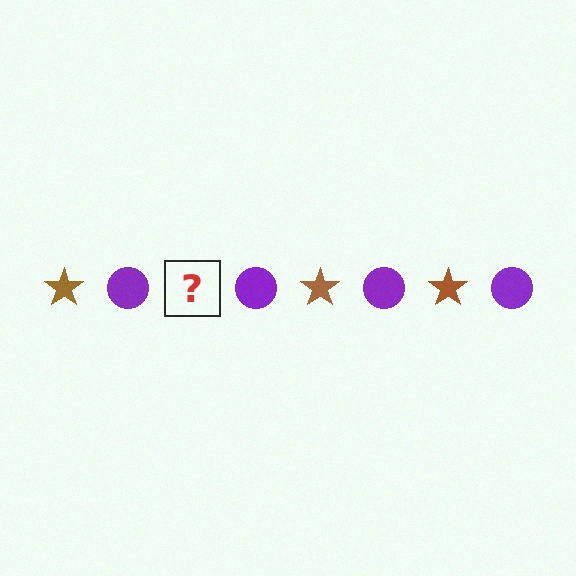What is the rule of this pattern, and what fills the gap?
The rule is that the pattern alternates between brown star and purple circle. The gap should be filled with a brown star.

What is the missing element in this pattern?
The missing element is a brown star.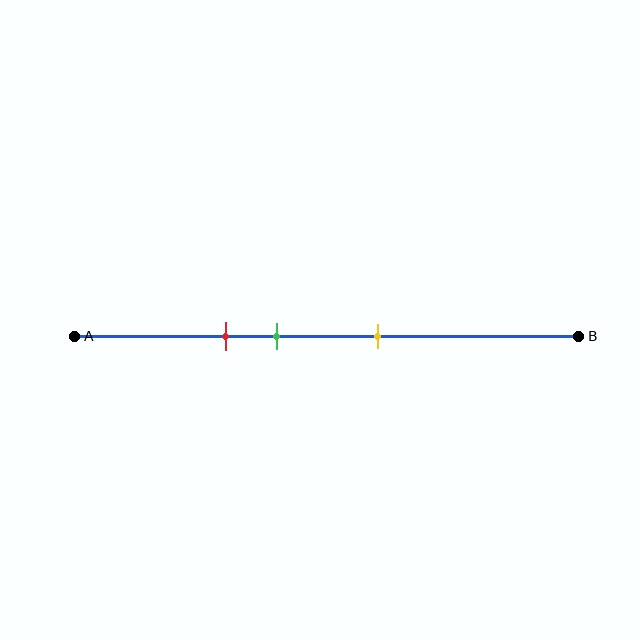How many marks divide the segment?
There are 3 marks dividing the segment.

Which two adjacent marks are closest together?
The red and green marks are the closest adjacent pair.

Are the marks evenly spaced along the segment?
Yes, the marks are approximately evenly spaced.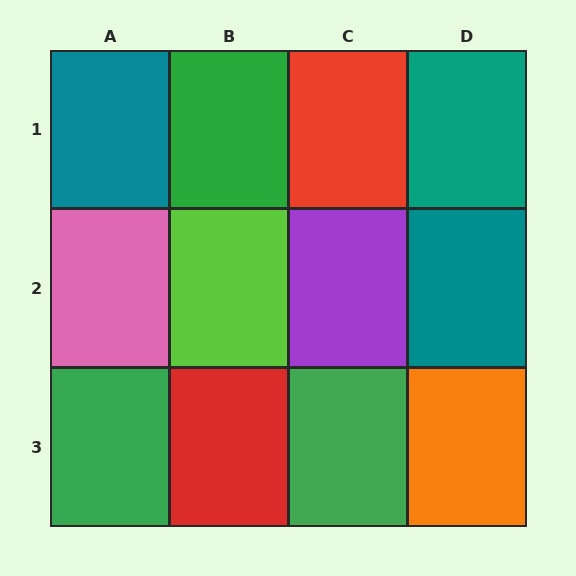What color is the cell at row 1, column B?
Green.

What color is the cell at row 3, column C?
Green.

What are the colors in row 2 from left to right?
Pink, lime, purple, teal.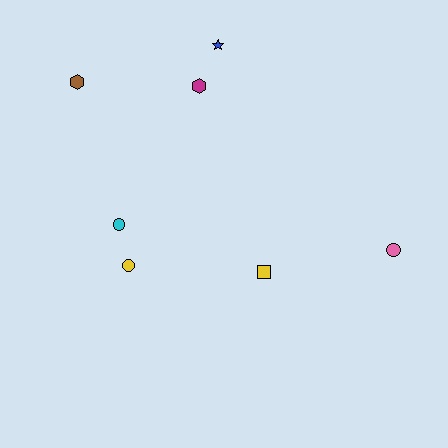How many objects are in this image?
There are 7 objects.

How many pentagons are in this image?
There are no pentagons.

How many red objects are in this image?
There are no red objects.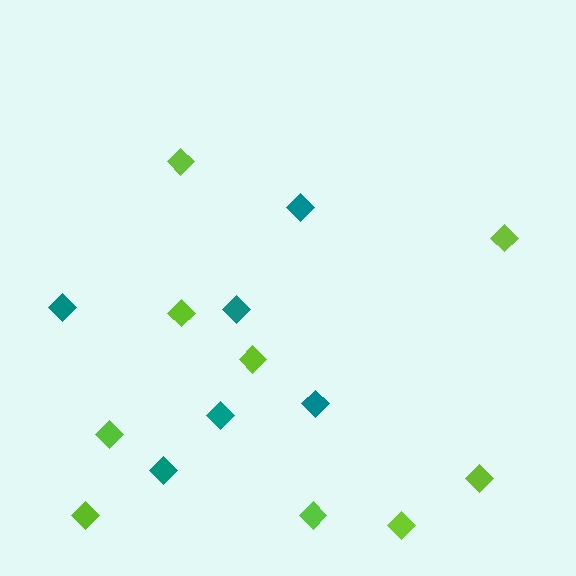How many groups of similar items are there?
There are 2 groups: one group of teal diamonds (6) and one group of lime diamonds (9).